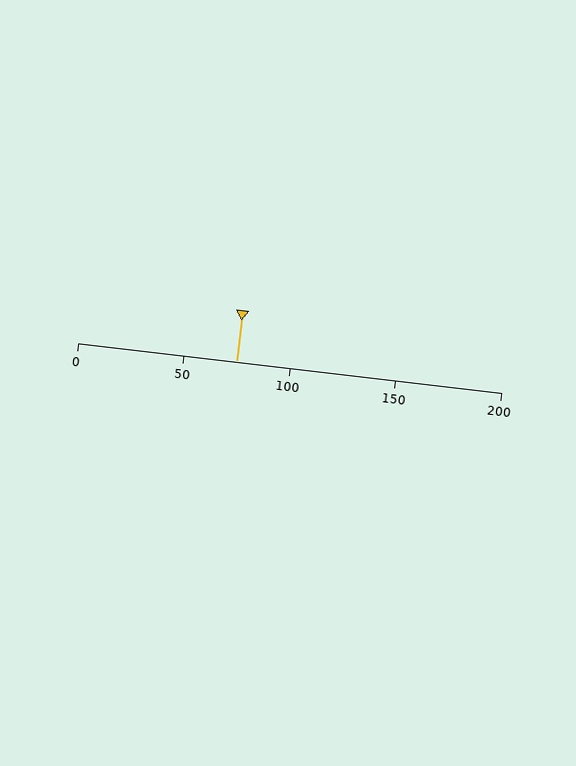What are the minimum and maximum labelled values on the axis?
The axis runs from 0 to 200.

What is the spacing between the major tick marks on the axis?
The major ticks are spaced 50 apart.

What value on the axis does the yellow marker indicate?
The marker indicates approximately 75.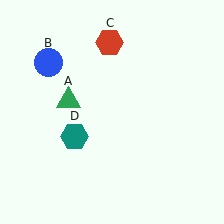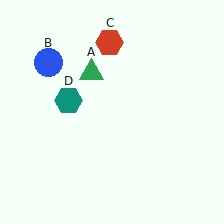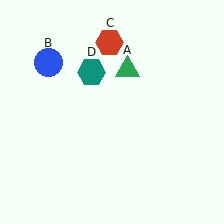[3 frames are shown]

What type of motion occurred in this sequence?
The green triangle (object A), teal hexagon (object D) rotated clockwise around the center of the scene.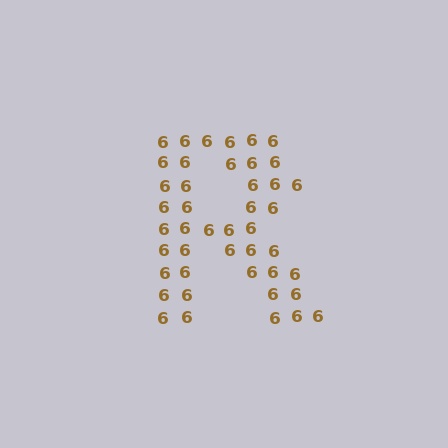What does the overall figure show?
The overall figure shows the letter R.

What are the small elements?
The small elements are digit 6's.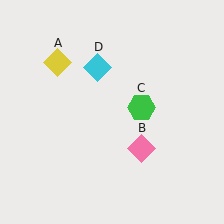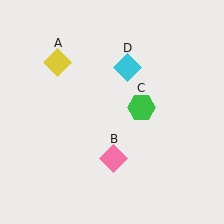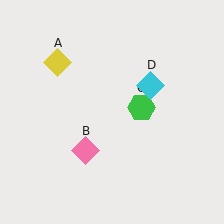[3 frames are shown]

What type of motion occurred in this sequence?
The pink diamond (object B), cyan diamond (object D) rotated clockwise around the center of the scene.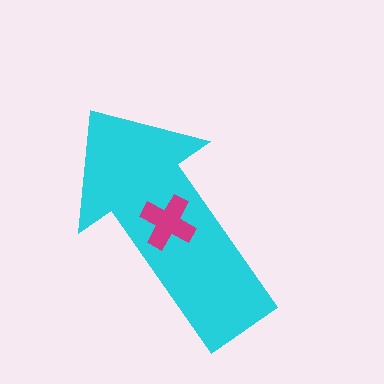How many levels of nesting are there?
2.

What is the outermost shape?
The cyan arrow.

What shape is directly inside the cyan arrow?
The magenta cross.